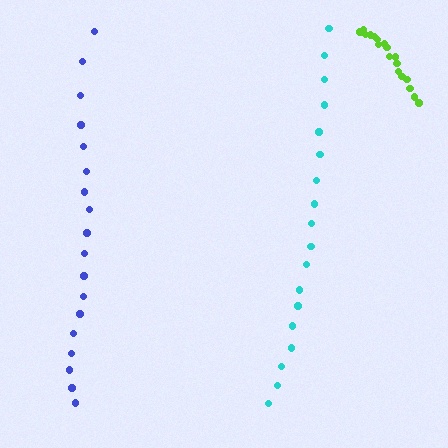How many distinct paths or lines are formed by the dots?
There are 3 distinct paths.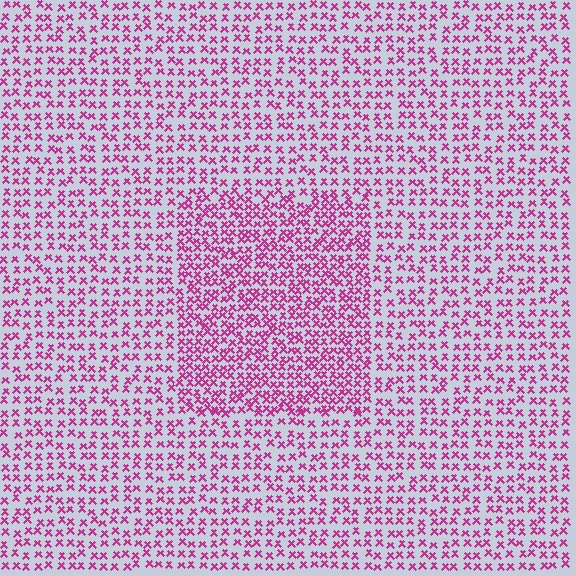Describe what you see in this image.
The image contains small magenta elements arranged at two different densities. A rectangle-shaped region is visible where the elements are more densely packed than the surrounding area.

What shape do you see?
I see a rectangle.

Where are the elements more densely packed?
The elements are more densely packed inside the rectangle boundary.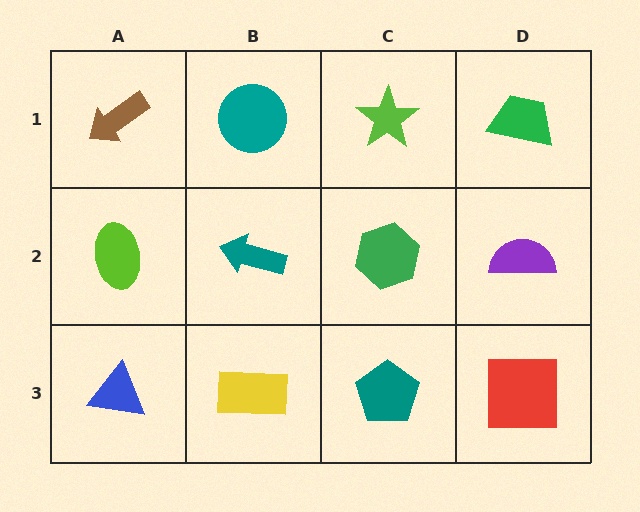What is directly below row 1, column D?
A purple semicircle.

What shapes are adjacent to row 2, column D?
A green trapezoid (row 1, column D), a red square (row 3, column D), a green hexagon (row 2, column C).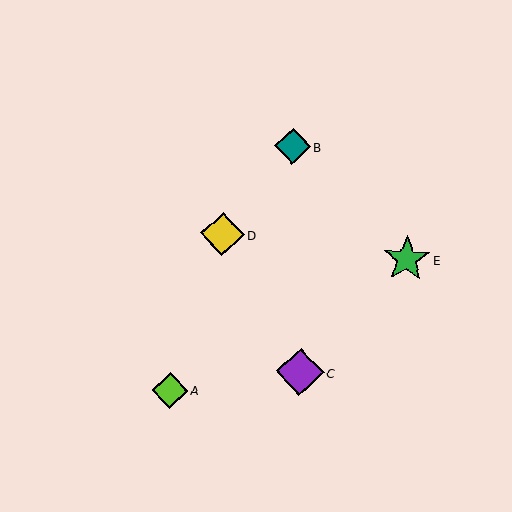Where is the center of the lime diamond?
The center of the lime diamond is at (170, 390).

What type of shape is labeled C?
Shape C is a purple diamond.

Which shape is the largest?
The purple diamond (labeled C) is the largest.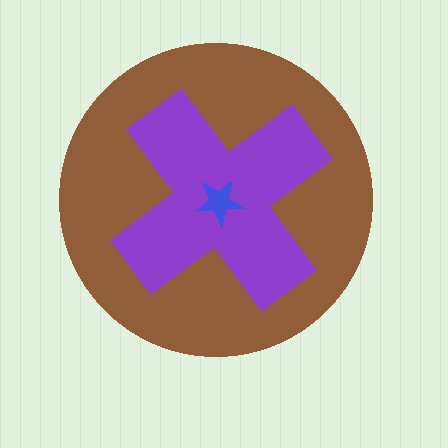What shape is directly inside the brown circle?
The purple cross.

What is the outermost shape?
The brown circle.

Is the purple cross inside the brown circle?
Yes.